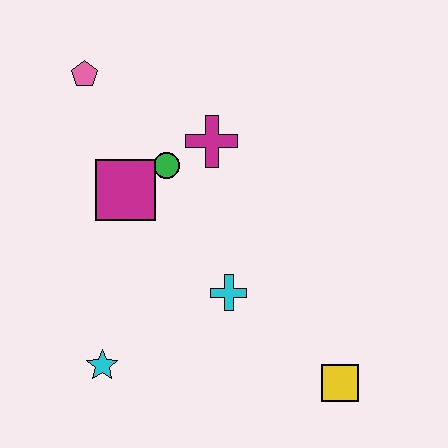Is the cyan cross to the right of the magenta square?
Yes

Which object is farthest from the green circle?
The yellow square is farthest from the green circle.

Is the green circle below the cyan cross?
No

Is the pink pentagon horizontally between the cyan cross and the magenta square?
No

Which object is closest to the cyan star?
The cyan cross is closest to the cyan star.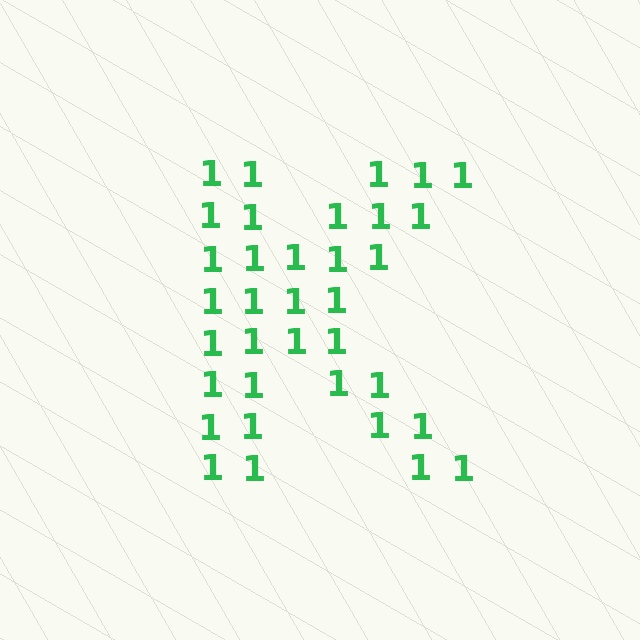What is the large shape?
The large shape is the letter K.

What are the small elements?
The small elements are digit 1's.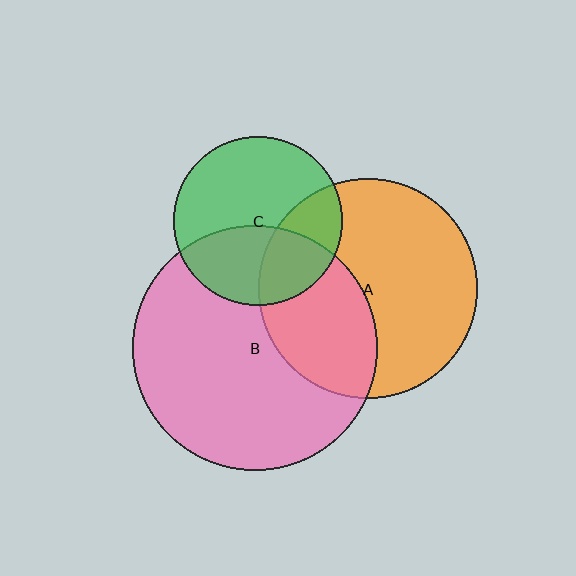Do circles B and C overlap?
Yes.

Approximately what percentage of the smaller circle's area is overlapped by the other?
Approximately 40%.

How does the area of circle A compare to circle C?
Approximately 1.7 times.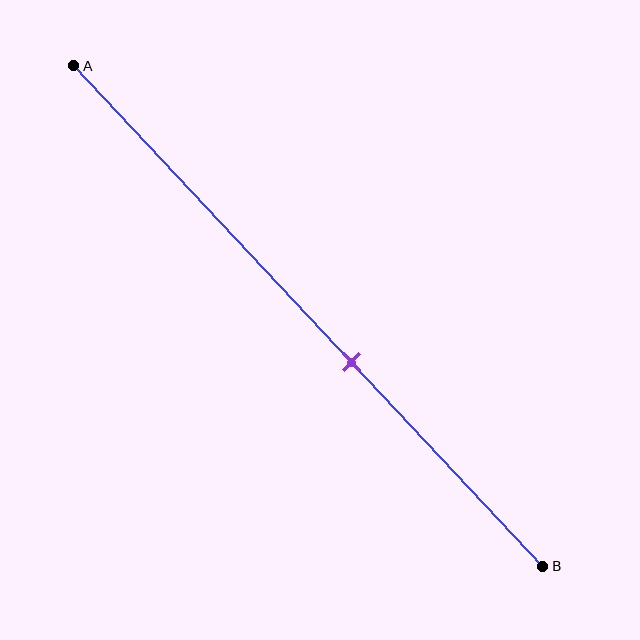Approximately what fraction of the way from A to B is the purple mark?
The purple mark is approximately 60% of the way from A to B.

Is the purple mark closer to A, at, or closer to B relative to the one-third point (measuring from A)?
The purple mark is closer to point B than the one-third point of segment AB.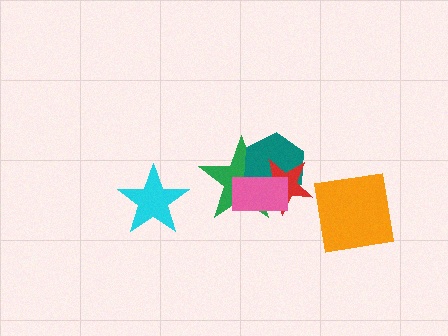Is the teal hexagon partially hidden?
Yes, it is partially covered by another shape.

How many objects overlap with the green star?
3 objects overlap with the green star.